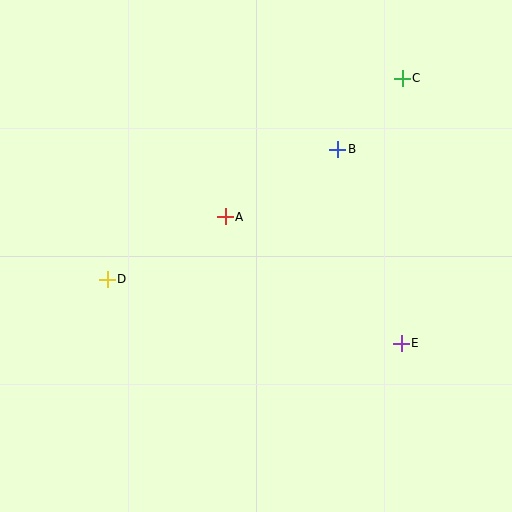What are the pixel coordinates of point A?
Point A is at (225, 217).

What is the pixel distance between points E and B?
The distance between E and B is 204 pixels.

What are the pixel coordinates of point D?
Point D is at (107, 279).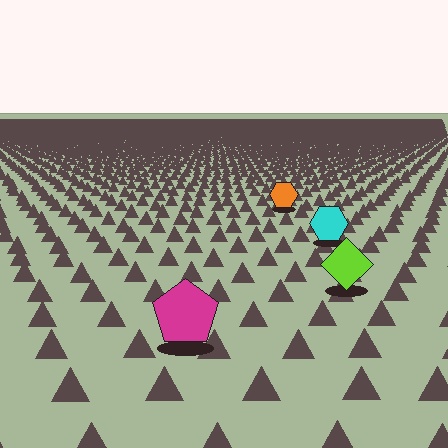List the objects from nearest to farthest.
From nearest to farthest: the magenta pentagon, the lime diamond, the cyan hexagon, the orange hexagon.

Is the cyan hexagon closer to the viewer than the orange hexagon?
Yes. The cyan hexagon is closer — you can tell from the texture gradient: the ground texture is coarser near it.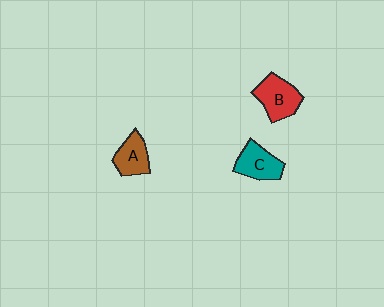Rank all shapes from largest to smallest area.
From largest to smallest: B (red), C (teal), A (brown).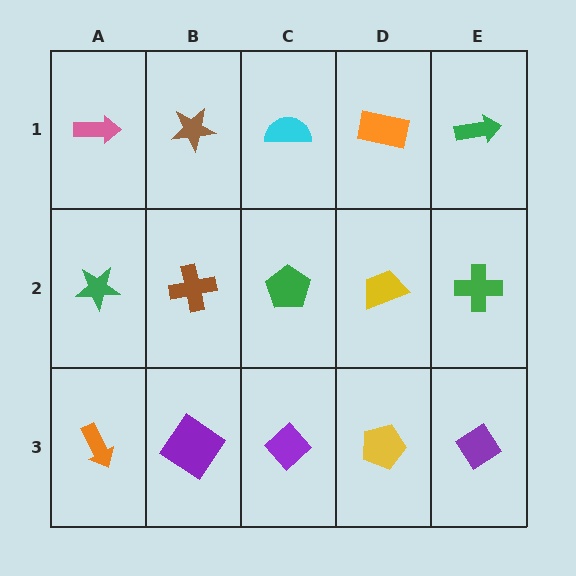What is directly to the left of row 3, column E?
A yellow pentagon.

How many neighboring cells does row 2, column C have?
4.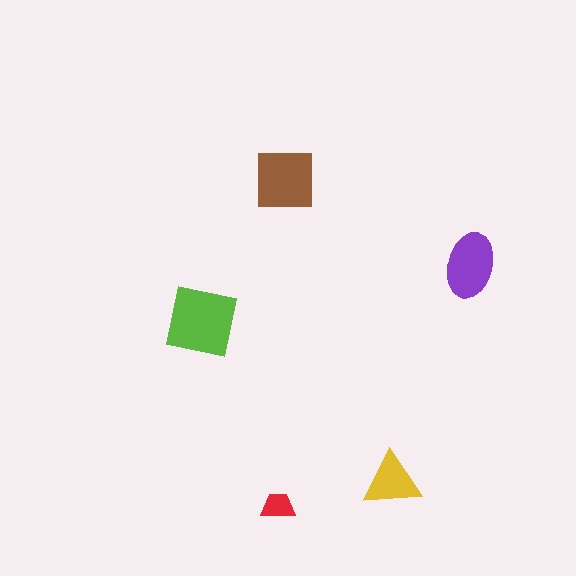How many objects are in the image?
There are 5 objects in the image.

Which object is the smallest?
The red trapezoid.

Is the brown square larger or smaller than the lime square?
Smaller.